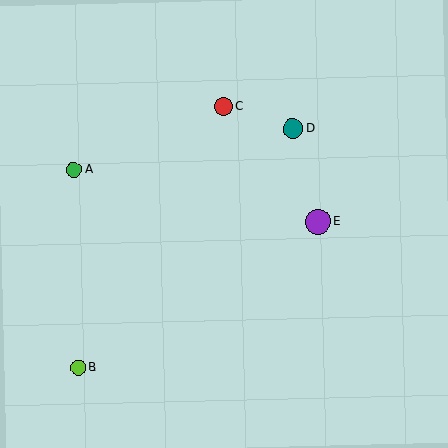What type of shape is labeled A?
Shape A is a green circle.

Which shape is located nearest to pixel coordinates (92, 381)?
The lime circle (labeled B) at (78, 368) is nearest to that location.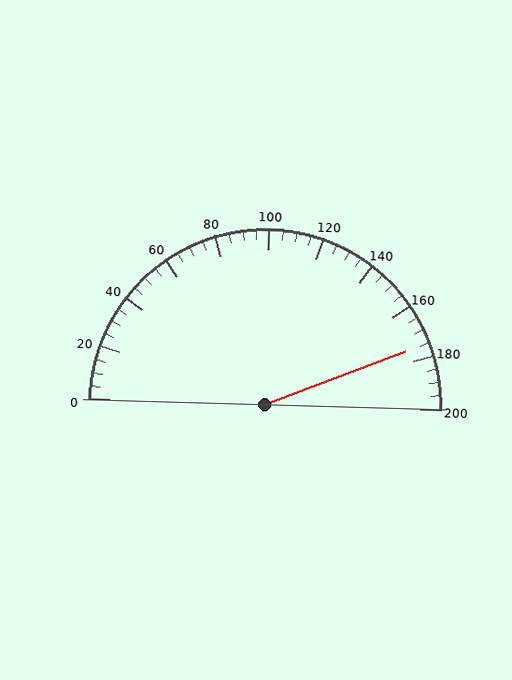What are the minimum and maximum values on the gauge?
The gauge ranges from 0 to 200.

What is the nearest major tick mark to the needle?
The nearest major tick mark is 180.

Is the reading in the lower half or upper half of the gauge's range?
The reading is in the upper half of the range (0 to 200).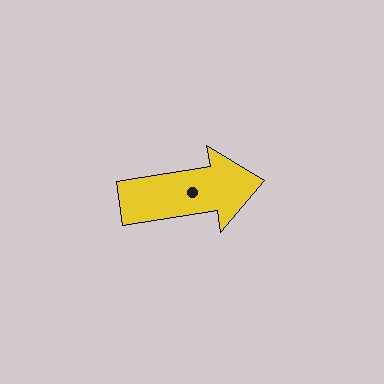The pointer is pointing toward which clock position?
Roughly 3 o'clock.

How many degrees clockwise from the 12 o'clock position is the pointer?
Approximately 81 degrees.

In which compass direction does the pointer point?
East.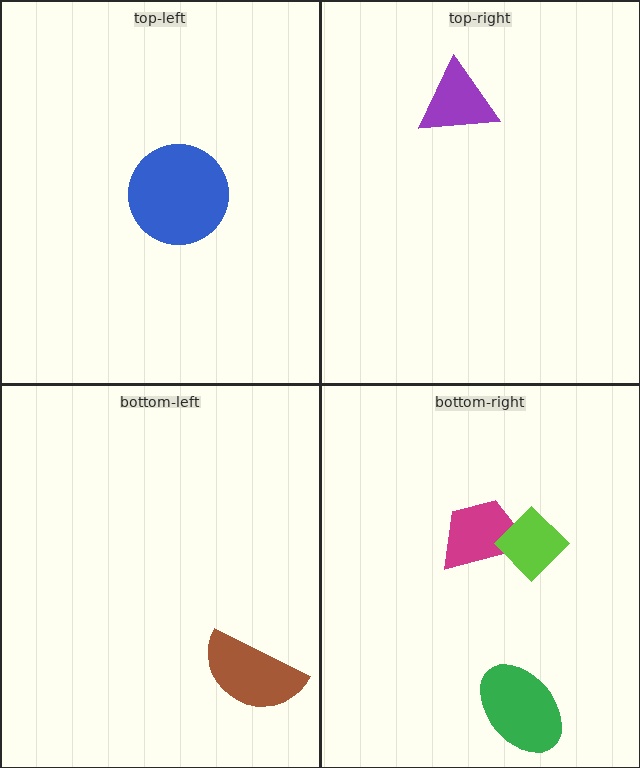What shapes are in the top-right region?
The purple triangle.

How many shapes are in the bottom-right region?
3.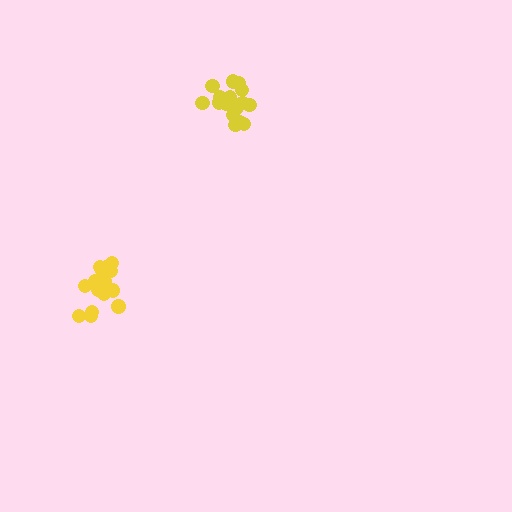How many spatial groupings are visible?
There are 2 spatial groupings.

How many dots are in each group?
Group 1: 17 dots, Group 2: 17 dots (34 total).